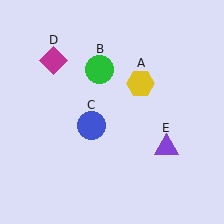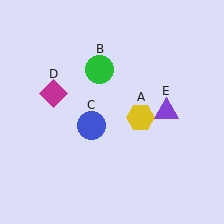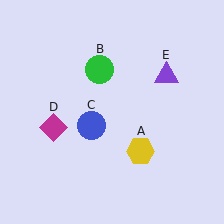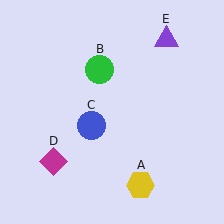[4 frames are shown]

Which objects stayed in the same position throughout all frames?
Green circle (object B) and blue circle (object C) remained stationary.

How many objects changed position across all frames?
3 objects changed position: yellow hexagon (object A), magenta diamond (object D), purple triangle (object E).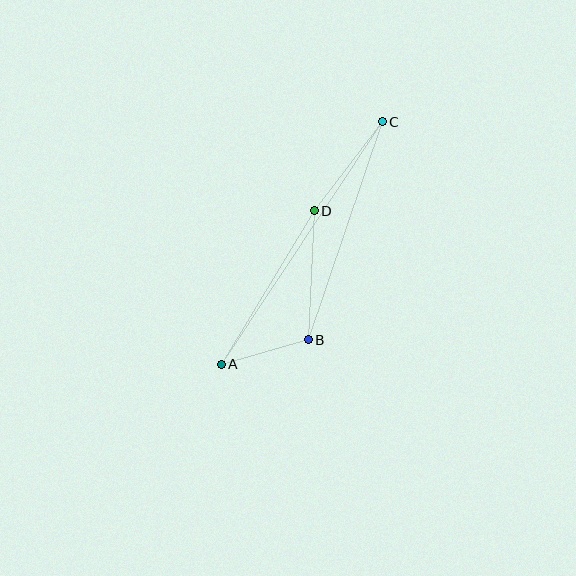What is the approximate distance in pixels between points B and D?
The distance between B and D is approximately 129 pixels.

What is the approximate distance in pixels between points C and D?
The distance between C and D is approximately 112 pixels.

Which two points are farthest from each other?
Points A and C are farthest from each other.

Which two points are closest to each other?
Points A and B are closest to each other.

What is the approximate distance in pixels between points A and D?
The distance between A and D is approximately 179 pixels.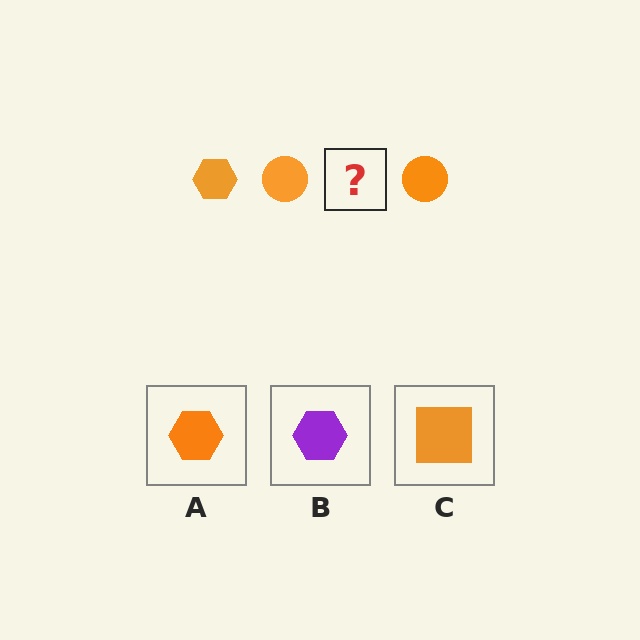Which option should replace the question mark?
Option A.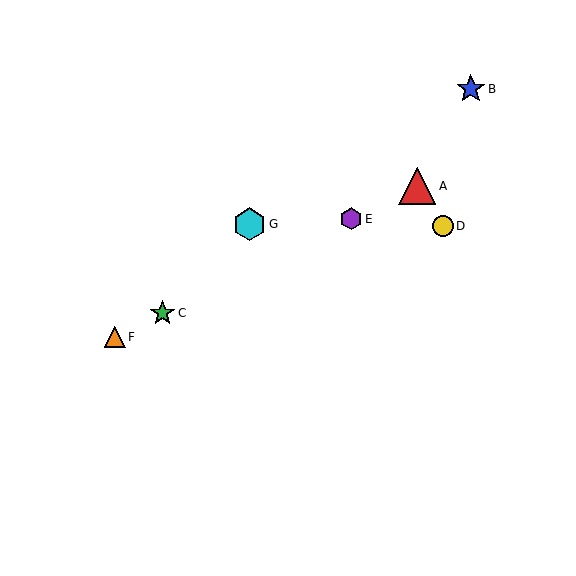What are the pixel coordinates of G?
Object G is at (250, 224).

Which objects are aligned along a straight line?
Objects A, C, E, F are aligned along a straight line.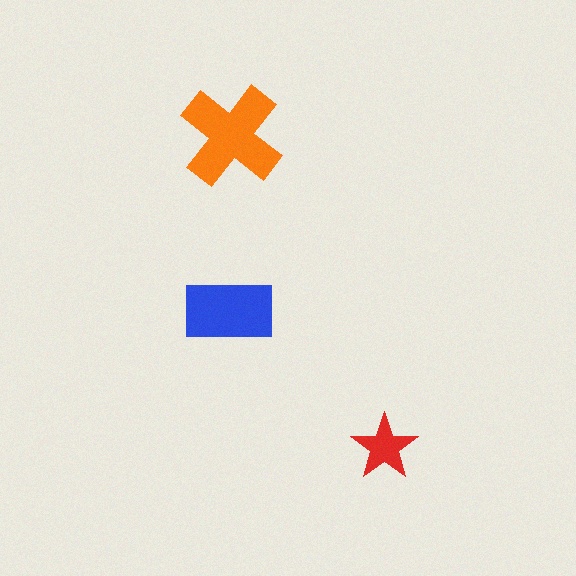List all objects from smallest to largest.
The red star, the blue rectangle, the orange cross.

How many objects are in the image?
There are 3 objects in the image.